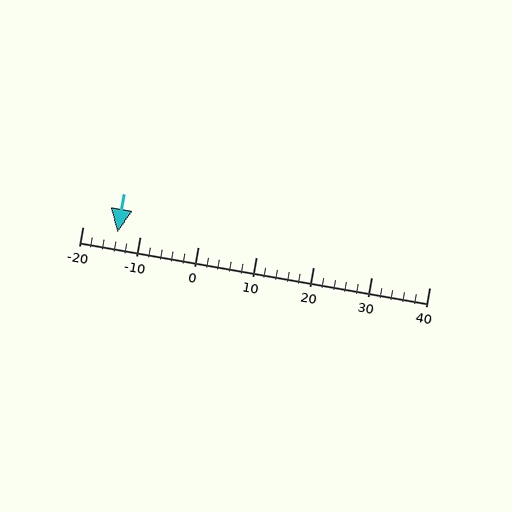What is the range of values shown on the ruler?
The ruler shows values from -20 to 40.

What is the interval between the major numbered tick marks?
The major tick marks are spaced 10 units apart.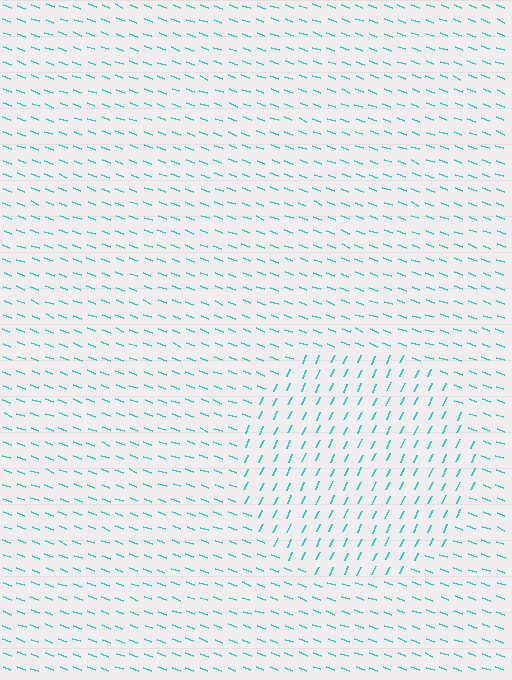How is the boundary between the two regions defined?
The boundary is defined purely by a change in line orientation (approximately 85 degrees difference). All lines are the same color and thickness.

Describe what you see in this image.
The image is filled with small cyan line segments. A circle region in the image has lines oriented differently from the surrounding lines, creating a visible texture boundary.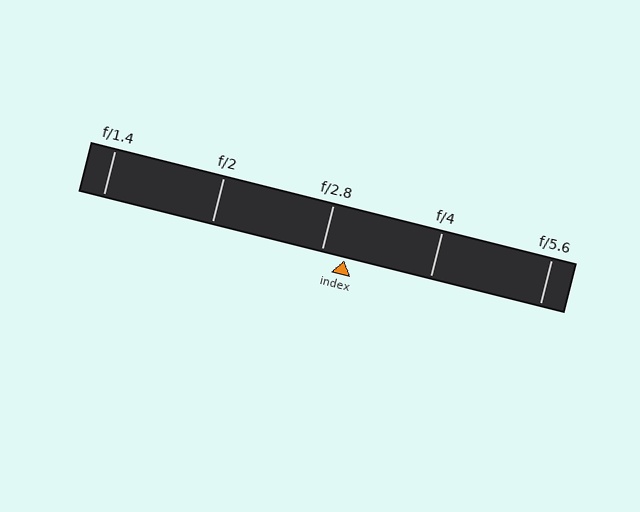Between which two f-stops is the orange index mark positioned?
The index mark is between f/2.8 and f/4.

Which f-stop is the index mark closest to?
The index mark is closest to f/2.8.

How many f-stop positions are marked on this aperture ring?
There are 5 f-stop positions marked.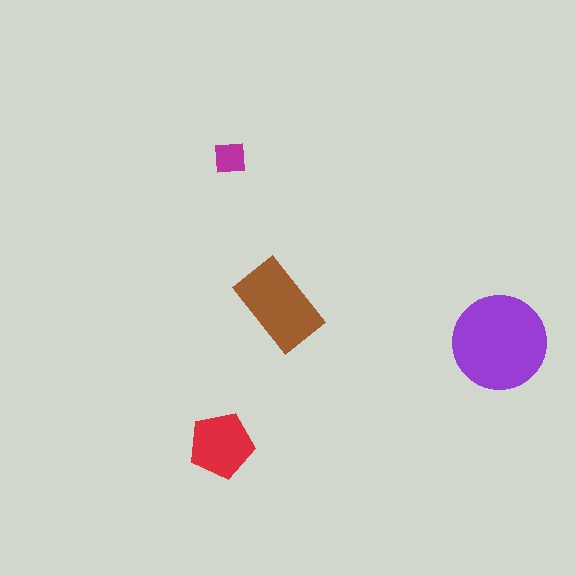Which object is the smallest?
The magenta square.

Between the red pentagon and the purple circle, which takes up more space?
The purple circle.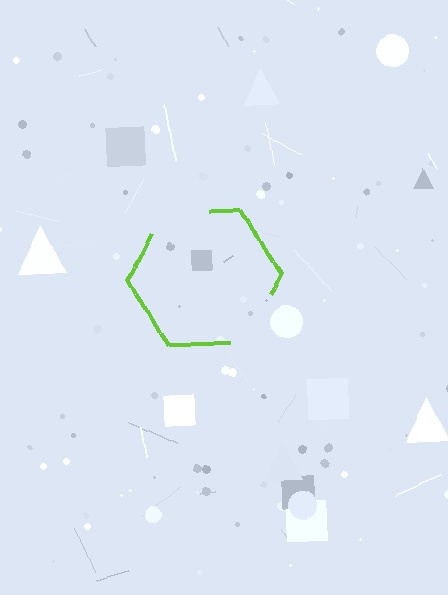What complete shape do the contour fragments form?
The contour fragments form a hexagon.